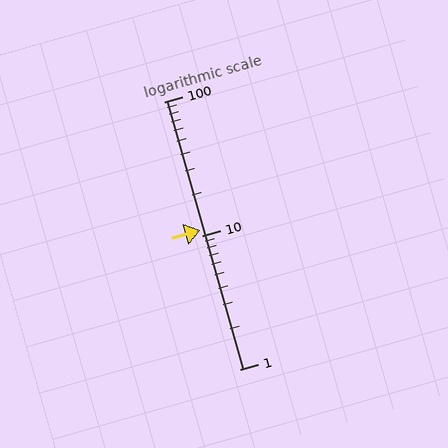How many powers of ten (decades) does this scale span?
The scale spans 2 decades, from 1 to 100.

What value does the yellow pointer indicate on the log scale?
The pointer indicates approximately 11.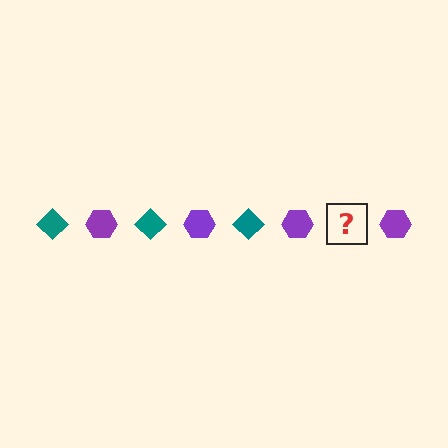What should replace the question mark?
The question mark should be replaced with a teal diamond.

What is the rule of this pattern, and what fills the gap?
The rule is that the pattern alternates between teal diamond and purple hexagon. The gap should be filled with a teal diamond.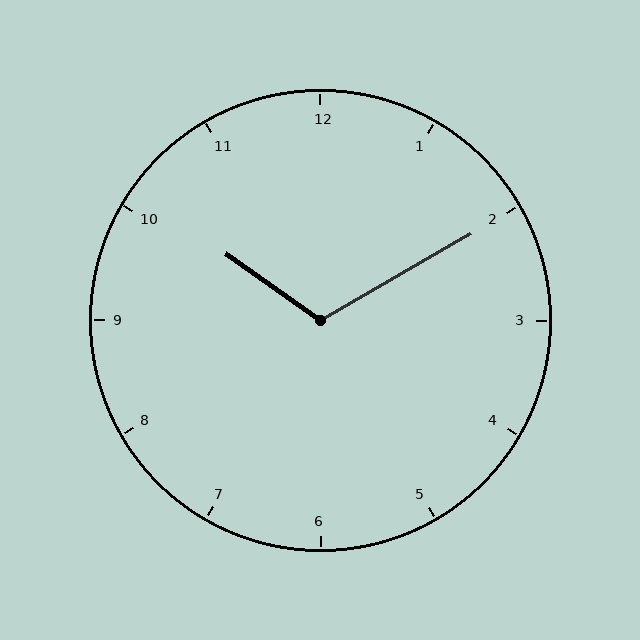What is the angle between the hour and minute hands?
Approximately 115 degrees.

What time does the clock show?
10:10.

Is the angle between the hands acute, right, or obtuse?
It is obtuse.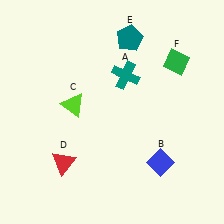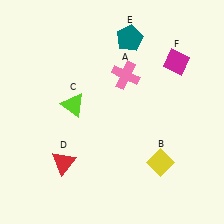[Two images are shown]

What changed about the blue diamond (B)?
In Image 1, B is blue. In Image 2, it changed to yellow.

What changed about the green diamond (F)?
In Image 1, F is green. In Image 2, it changed to magenta.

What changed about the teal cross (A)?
In Image 1, A is teal. In Image 2, it changed to pink.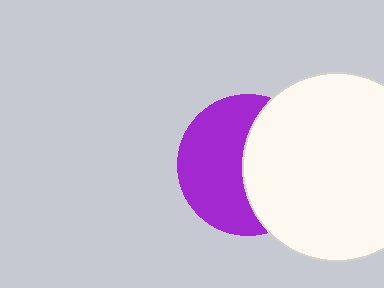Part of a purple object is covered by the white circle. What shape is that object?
It is a circle.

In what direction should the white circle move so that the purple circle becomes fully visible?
The white circle should move right. That is the shortest direction to clear the overlap and leave the purple circle fully visible.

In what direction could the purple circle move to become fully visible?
The purple circle could move left. That would shift it out from behind the white circle entirely.